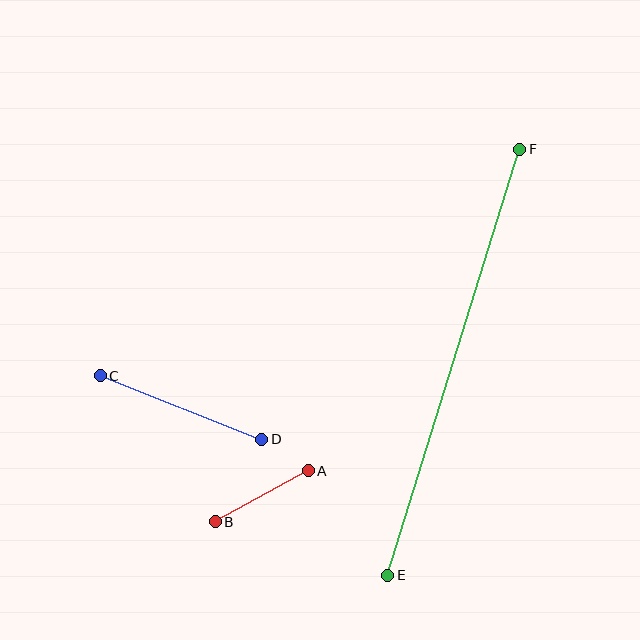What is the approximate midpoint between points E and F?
The midpoint is at approximately (454, 362) pixels.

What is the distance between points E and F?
The distance is approximately 446 pixels.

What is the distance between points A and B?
The distance is approximately 106 pixels.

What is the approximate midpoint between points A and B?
The midpoint is at approximately (262, 496) pixels.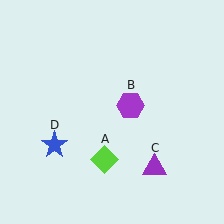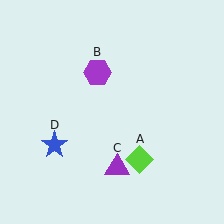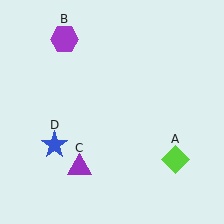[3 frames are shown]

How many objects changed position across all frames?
3 objects changed position: lime diamond (object A), purple hexagon (object B), purple triangle (object C).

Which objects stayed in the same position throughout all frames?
Blue star (object D) remained stationary.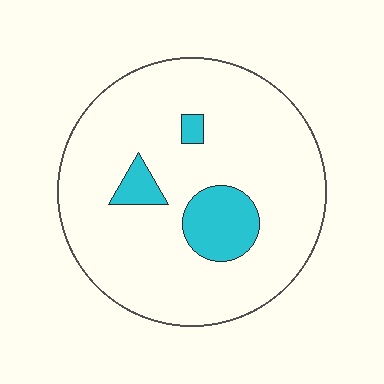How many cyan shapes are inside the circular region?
3.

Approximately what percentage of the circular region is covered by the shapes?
Approximately 10%.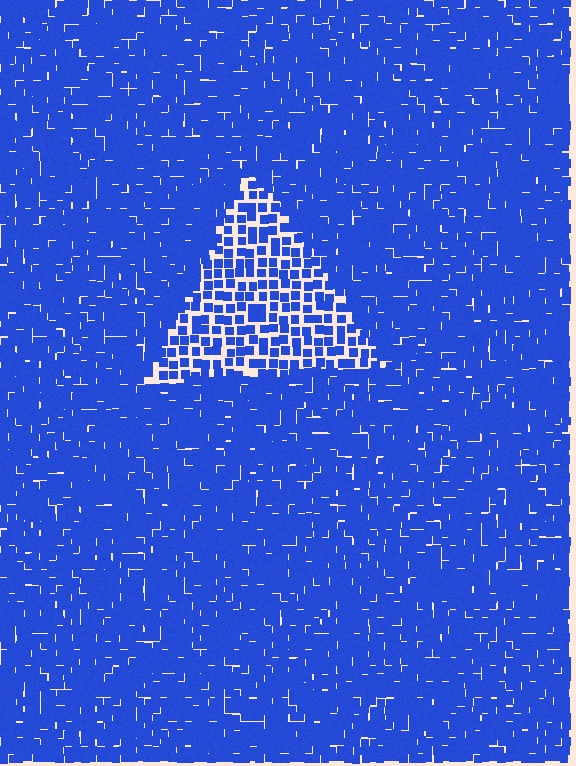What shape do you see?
I see a triangle.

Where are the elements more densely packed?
The elements are more densely packed outside the triangle boundary.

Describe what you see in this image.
The image contains small blue elements arranged at two different densities. A triangle-shaped region is visible where the elements are less densely packed than the surrounding area.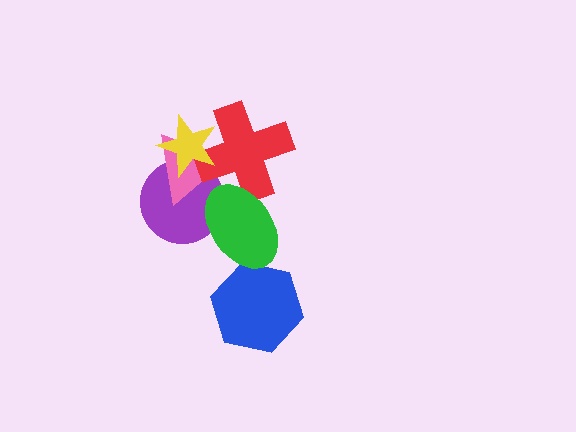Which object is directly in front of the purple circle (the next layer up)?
The pink triangle is directly in front of the purple circle.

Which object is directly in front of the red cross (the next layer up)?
The green ellipse is directly in front of the red cross.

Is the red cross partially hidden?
Yes, it is partially covered by another shape.